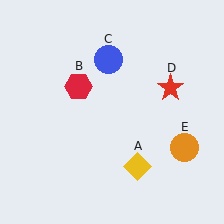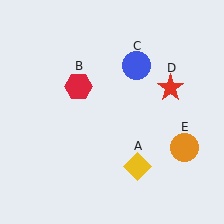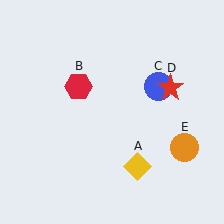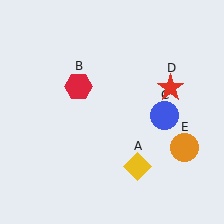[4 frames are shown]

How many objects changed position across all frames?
1 object changed position: blue circle (object C).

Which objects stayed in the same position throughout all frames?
Yellow diamond (object A) and red hexagon (object B) and red star (object D) and orange circle (object E) remained stationary.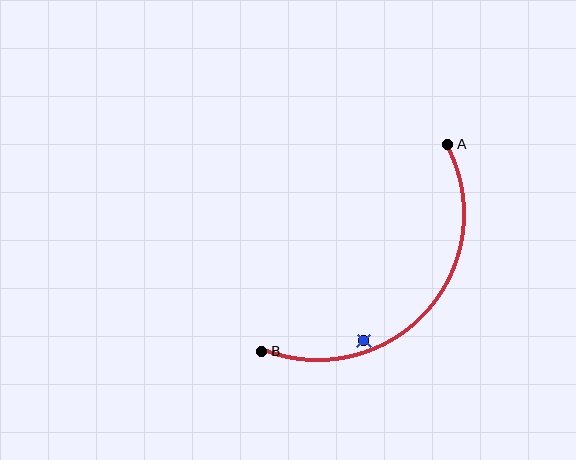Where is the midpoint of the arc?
The arc midpoint is the point on the curve farthest from the straight line joining A and B. It sits below and to the right of that line.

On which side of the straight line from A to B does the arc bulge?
The arc bulges below and to the right of the straight line connecting A and B.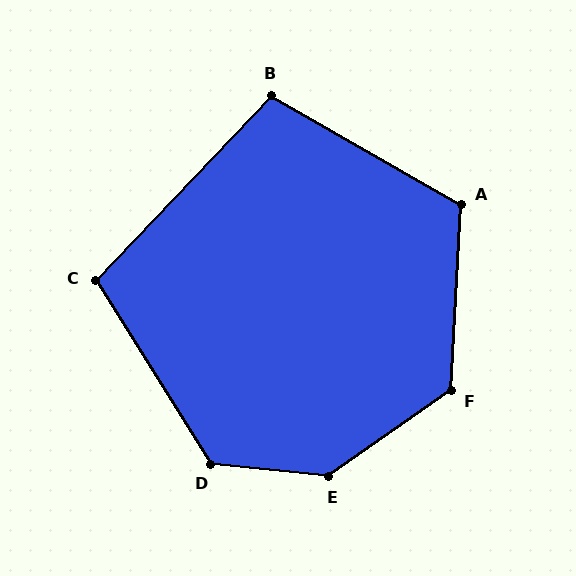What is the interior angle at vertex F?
Approximately 128 degrees (obtuse).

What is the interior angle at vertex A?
Approximately 117 degrees (obtuse).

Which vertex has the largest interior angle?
E, at approximately 139 degrees.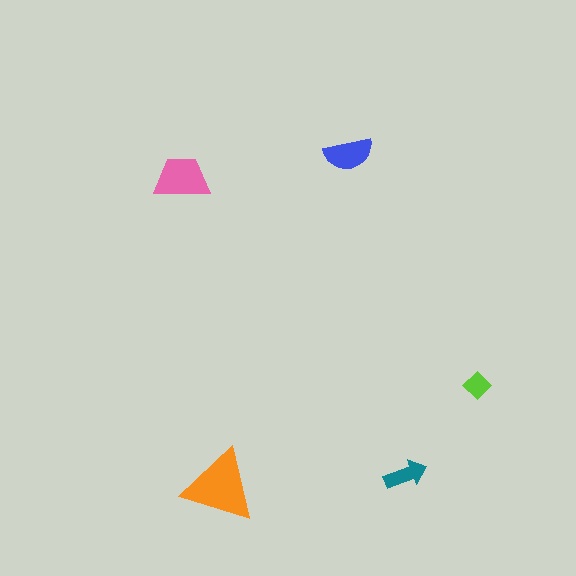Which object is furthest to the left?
The pink trapezoid is leftmost.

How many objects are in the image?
There are 5 objects in the image.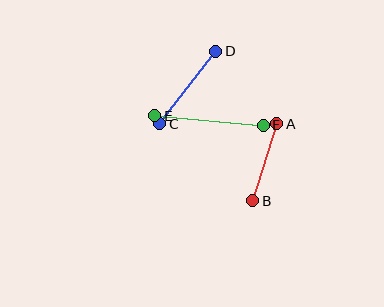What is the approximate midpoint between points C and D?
The midpoint is at approximately (188, 87) pixels.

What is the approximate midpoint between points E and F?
The midpoint is at approximately (209, 120) pixels.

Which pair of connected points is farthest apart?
Points E and F are farthest apart.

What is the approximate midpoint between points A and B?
The midpoint is at approximately (265, 162) pixels.